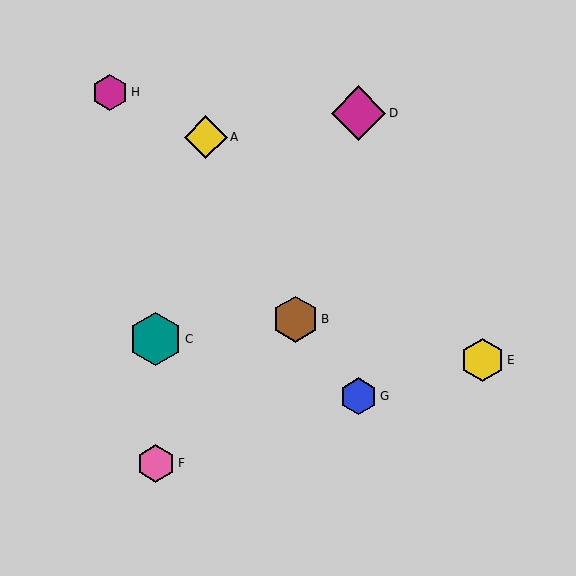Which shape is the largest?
The magenta diamond (labeled D) is the largest.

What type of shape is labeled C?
Shape C is a teal hexagon.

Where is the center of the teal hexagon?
The center of the teal hexagon is at (156, 339).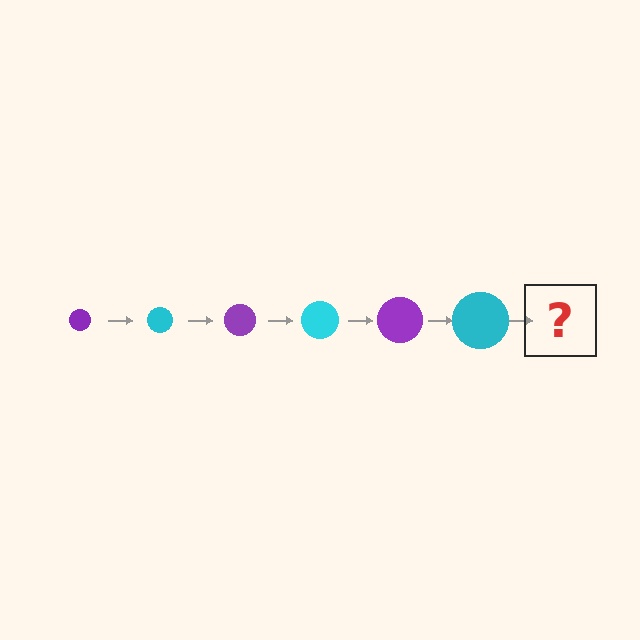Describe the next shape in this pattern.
It should be a purple circle, larger than the previous one.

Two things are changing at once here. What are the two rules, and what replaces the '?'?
The two rules are that the circle grows larger each step and the color cycles through purple and cyan. The '?' should be a purple circle, larger than the previous one.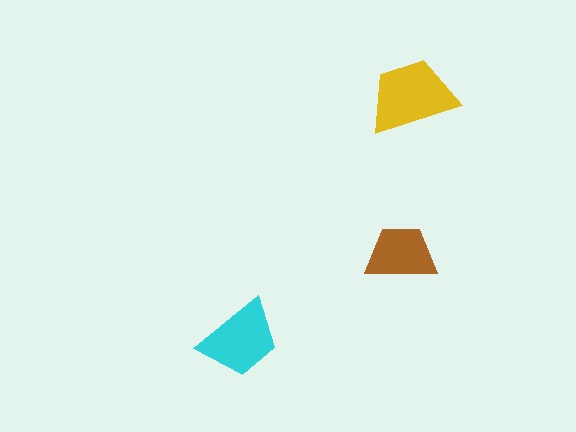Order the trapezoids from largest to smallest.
the yellow one, the cyan one, the brown one.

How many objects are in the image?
There are 3 objects in the image.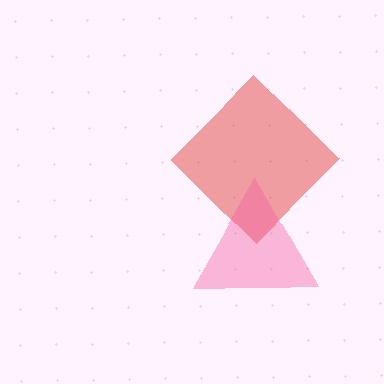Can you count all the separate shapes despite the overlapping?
Yes, there are 2 separate shapes.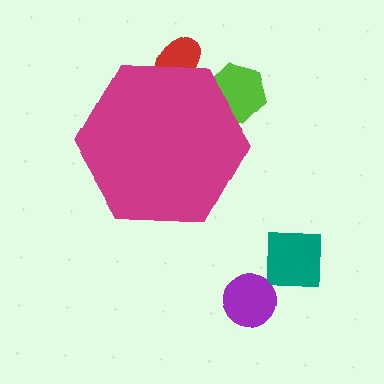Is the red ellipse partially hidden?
Yes, the red ellipse is partially hidden behind the magenta hexagon.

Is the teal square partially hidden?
No, the teal square is fully visible.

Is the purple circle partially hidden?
No, the purple circle is fully visible.